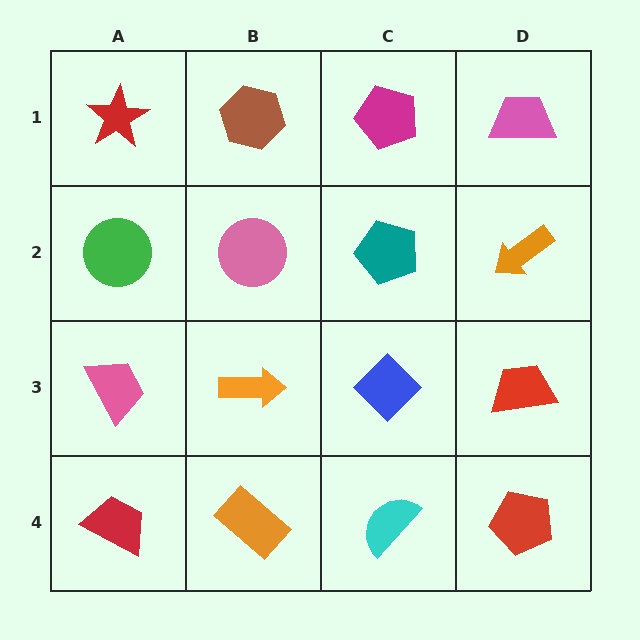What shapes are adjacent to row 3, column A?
A green circle (row 2, column A), a red trapezoid (row 4, column A), an orange arrow (row 3, column B).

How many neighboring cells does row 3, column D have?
3.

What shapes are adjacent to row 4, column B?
An orange arrow (row 3, column B), a red trapezoid (row 4, column A), a cyan semicircle (row 4, column C).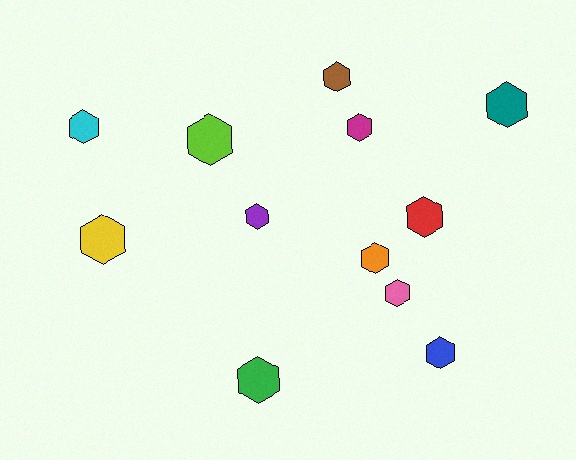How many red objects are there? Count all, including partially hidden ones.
There is 1 red object.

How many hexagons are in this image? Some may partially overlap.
There are 12 hexagons.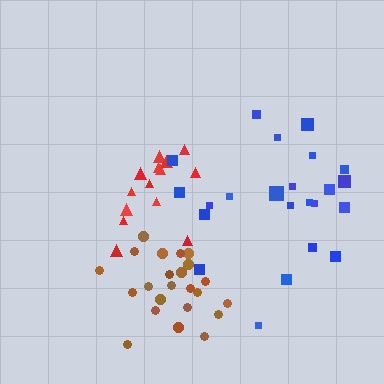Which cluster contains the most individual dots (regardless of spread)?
Blue (23).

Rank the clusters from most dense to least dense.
brown, red, blue.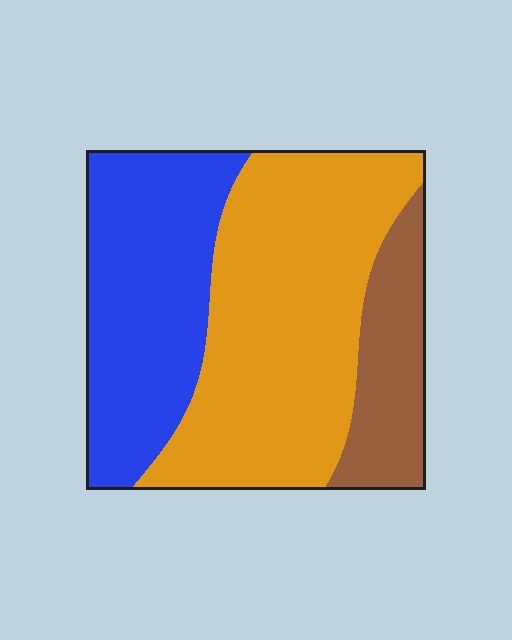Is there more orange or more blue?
Orange.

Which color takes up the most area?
Orange, at roughly 50%.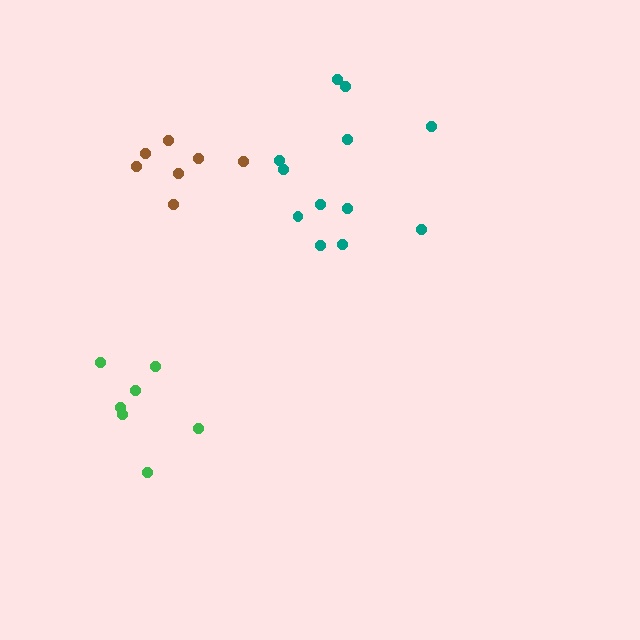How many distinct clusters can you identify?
There are 3 distinct clusters.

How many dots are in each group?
Group 1: 12 dots, Group 2: 7 dots, Group 3: 7 dots (26 total).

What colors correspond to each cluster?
The clusters are colored: teal, brown, green.